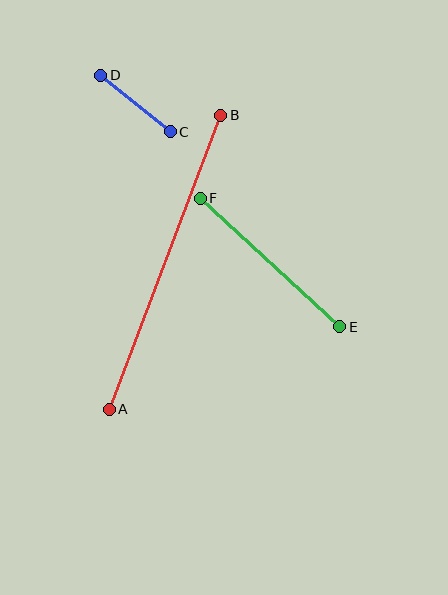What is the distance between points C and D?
The distance is approximately 90 pixels.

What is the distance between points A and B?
The distance is approximately 314 pixels.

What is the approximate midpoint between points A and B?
The midpoint is at approximately (165, 262) pixels.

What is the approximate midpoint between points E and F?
The midpoint is at approximately (270, 263) pixels.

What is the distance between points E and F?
The distance is approximately 190 pixels.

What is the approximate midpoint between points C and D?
The midpoint is at approximately (135, 104) pixels.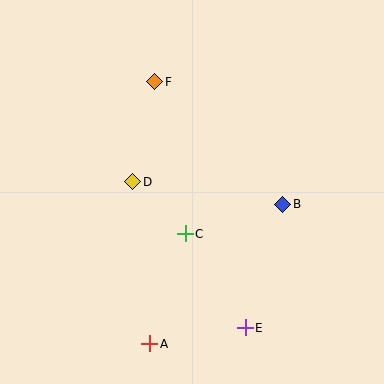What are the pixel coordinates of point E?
Point E is at (245, 328).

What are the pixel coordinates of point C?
Point C is at (185, 234).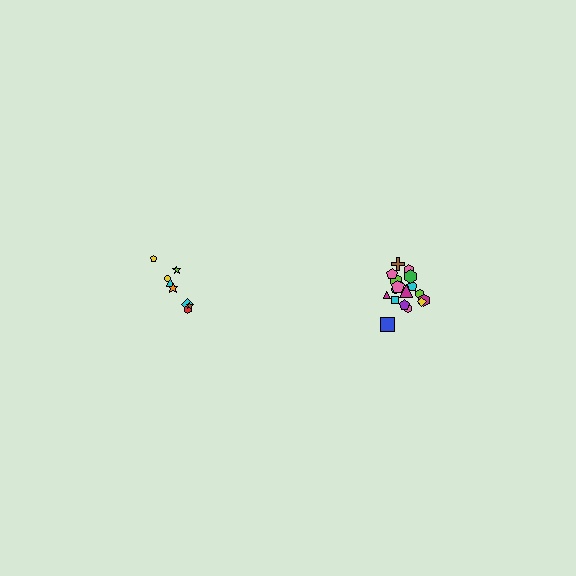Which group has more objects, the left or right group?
The right group.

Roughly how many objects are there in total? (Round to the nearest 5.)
Roughly 25 objects in total.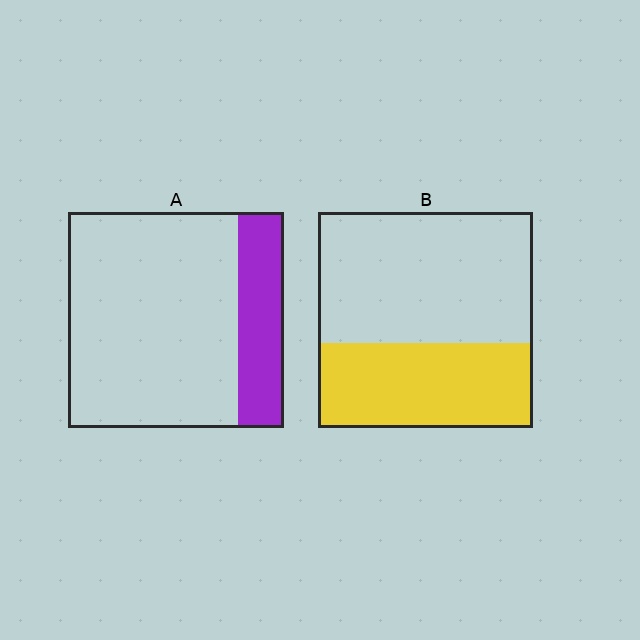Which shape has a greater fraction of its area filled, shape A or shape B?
Shape B.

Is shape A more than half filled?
No.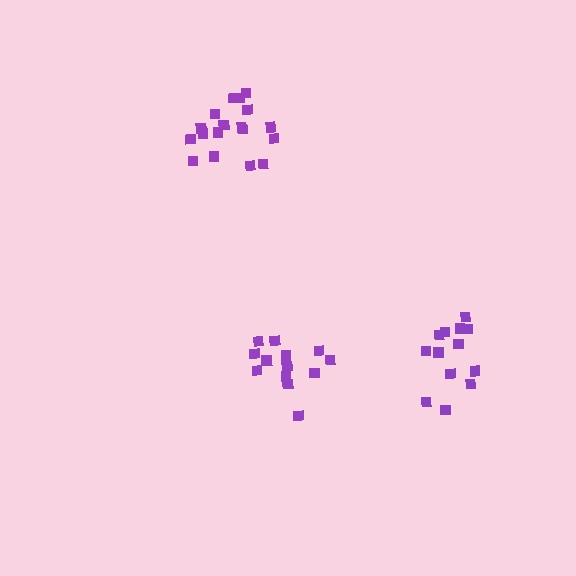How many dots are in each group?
Group 1: 18 dots, Group 2: 13 dots, Group 3: 13 dots (44 total).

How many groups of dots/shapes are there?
There are 3 groups.